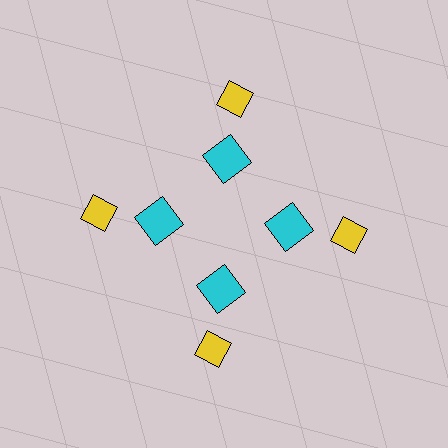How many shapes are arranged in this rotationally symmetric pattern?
There are 8 shapes, arranged in 4 groups of 2.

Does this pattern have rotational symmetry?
Yes, this pattern has 4-fold rotational symmetry. It looks the same after rotating 90 degrees around the center.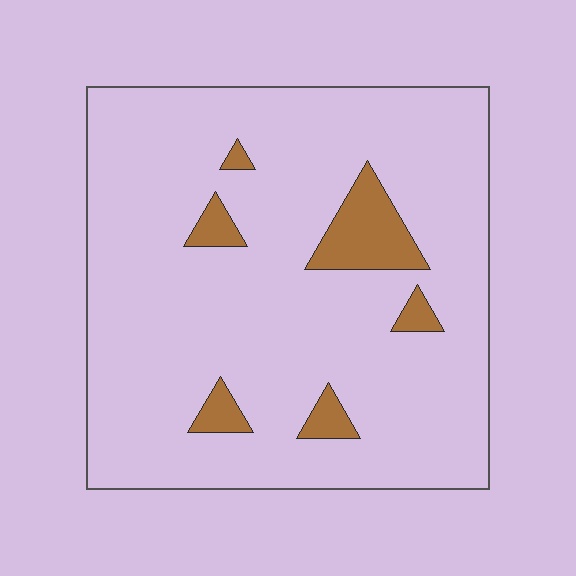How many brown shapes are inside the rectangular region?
6.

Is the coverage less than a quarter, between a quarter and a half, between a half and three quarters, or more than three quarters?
Less than a quarter.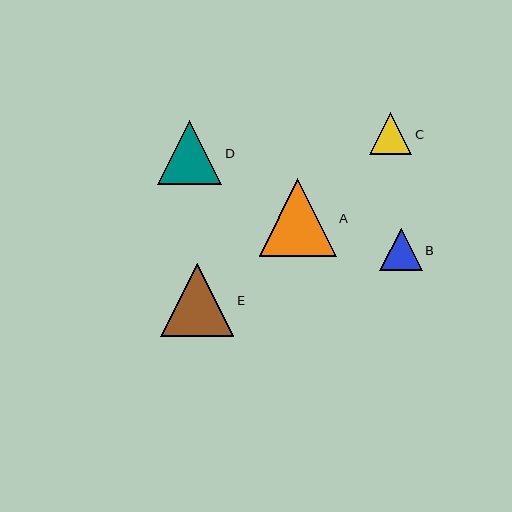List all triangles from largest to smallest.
From largest to smallest: A, E, D, C, B.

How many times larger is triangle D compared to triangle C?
Triangle D is approximately 1.5 times the size of triangle C.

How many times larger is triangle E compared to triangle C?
Triangle E is approximately 1.7 times the size of triangle C.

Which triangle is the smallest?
Triangle B is the smallest with a size of approximately 42 pixels.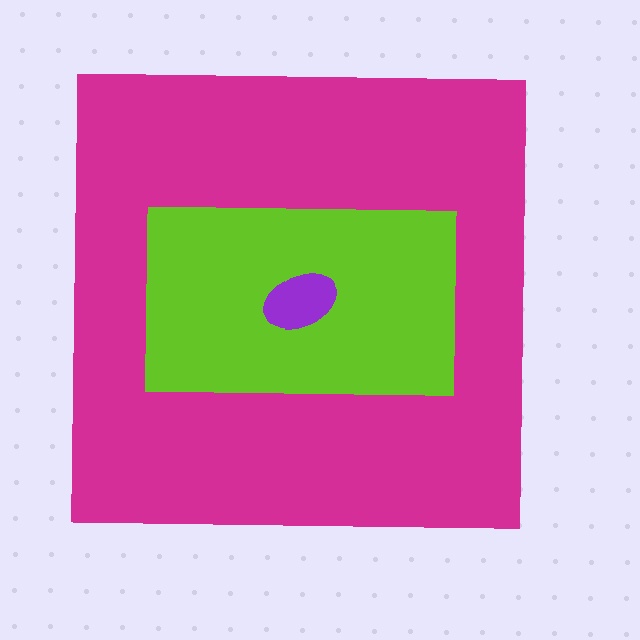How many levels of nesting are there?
3.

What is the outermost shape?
The magenta square.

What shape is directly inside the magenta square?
The lime rectangle.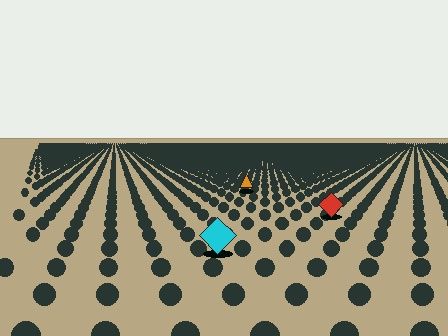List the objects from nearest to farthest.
From nearest to farthest: the cyan diamond, the red diamond, the orange triangle.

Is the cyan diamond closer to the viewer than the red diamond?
Yes. The cyan diamond is closer — you can tell from the texture gradient: the ground texture is coarser near it.